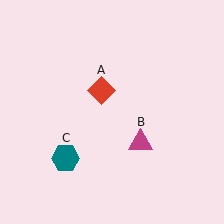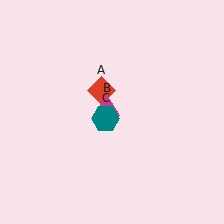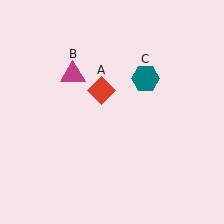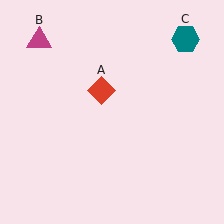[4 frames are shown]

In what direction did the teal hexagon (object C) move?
The teal hexagon (object C) moved up and to the right.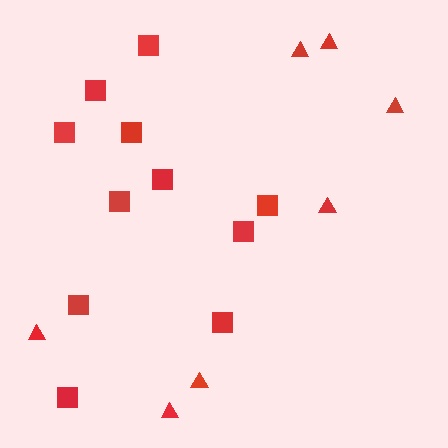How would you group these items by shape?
There are 2 groups: one group of squares (11) and one group of triangles (7).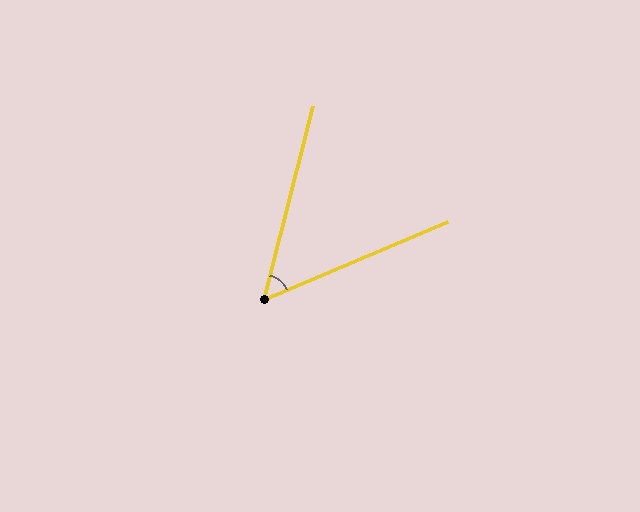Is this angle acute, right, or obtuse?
It is acute.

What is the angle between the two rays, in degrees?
Approximately 53 degrees.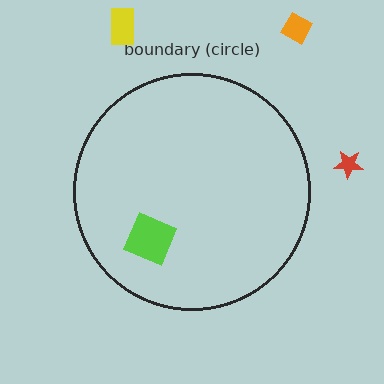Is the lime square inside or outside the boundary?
Inside.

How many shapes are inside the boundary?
1 inside, 3 outside.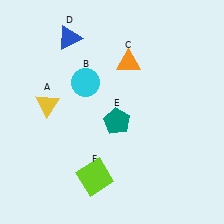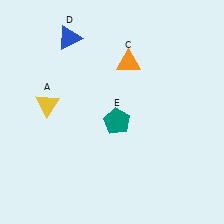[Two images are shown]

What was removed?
The lime square (F), the cyan circle (B) were removed in Image 2.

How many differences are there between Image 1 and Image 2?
There are 2 differences between the two images.